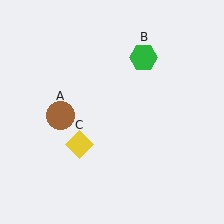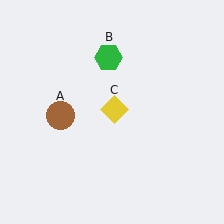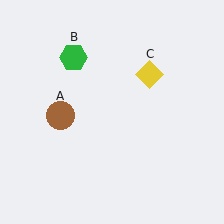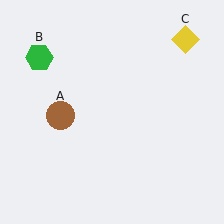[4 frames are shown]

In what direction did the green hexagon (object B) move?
The green hexagon (object B) moved left.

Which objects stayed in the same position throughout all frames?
Brown circle (object A) remained stationary.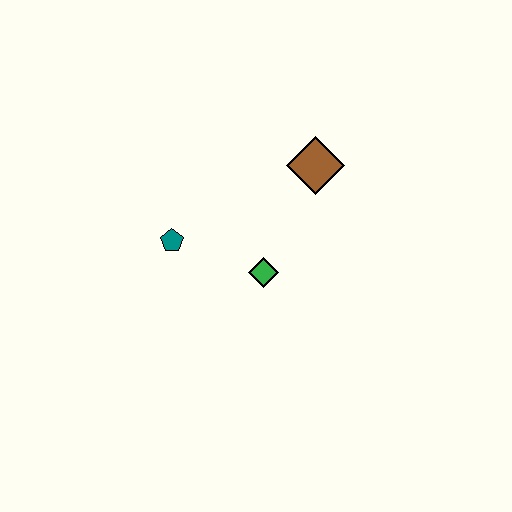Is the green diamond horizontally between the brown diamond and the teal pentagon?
Yes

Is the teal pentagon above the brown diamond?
No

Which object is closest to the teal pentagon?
The green diamond is closest to the teal pentagon.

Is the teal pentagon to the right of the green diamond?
No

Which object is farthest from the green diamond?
The brown diamond is farthest from the green diamond.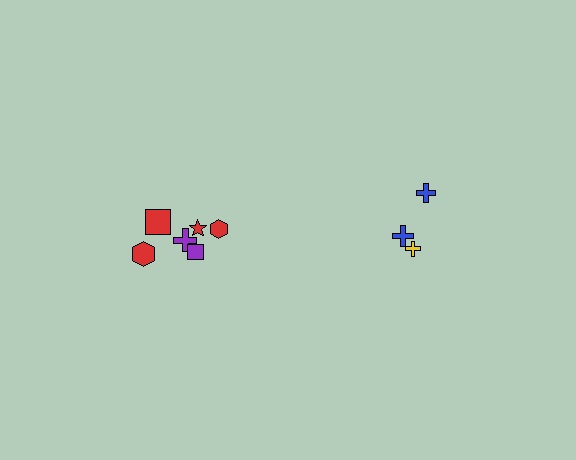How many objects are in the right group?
There are 3 objects.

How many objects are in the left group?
There are 6 objects.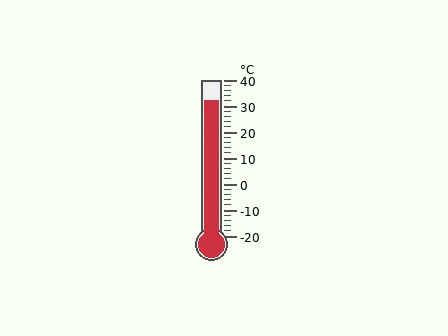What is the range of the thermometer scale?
The thermometer scale ranges from -20°C to 40°C.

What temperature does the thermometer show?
The thermometer shows approximately 32°C.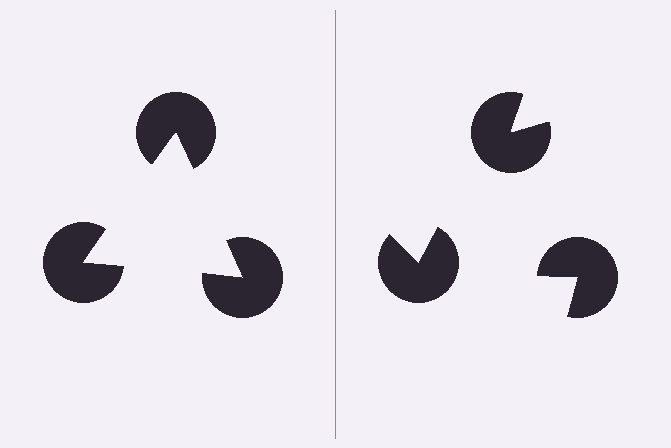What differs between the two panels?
The pac-man discs are positioned identically on both sides; only the wedge orientations differ. On the left they align to a triangle; on the right they are misaligned.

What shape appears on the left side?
An illusory triangle.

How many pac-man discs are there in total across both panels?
6 — 3 on each side.